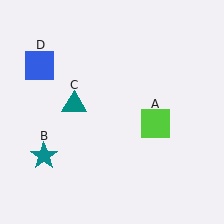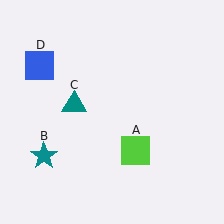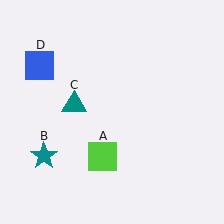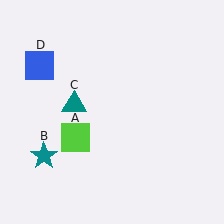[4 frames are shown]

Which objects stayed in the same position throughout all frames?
Teal star (object B) and teal triangle (object C) and blue square (object D) remained stationary.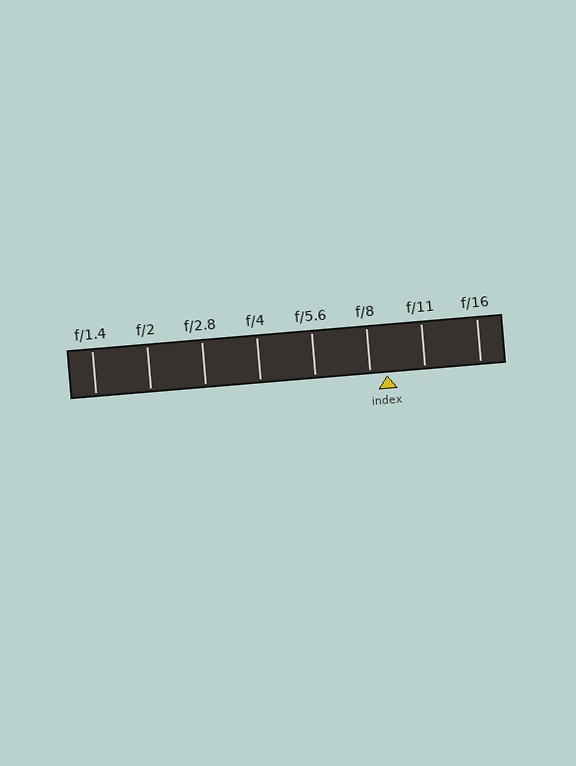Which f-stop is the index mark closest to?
The index mark is closest to f/8.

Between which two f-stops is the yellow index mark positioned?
The index mark is between f/8 and f/11.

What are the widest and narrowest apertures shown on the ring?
The widest aperture shown is f/1.4 and the narrowest is f/16.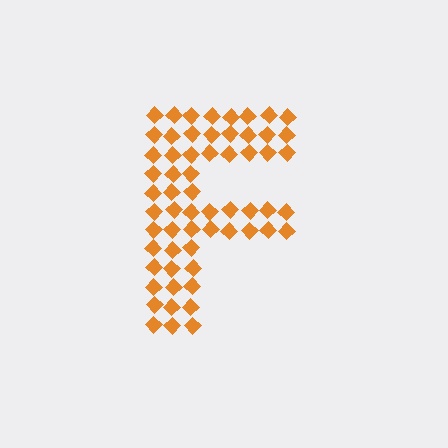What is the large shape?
The large shape is the letter F.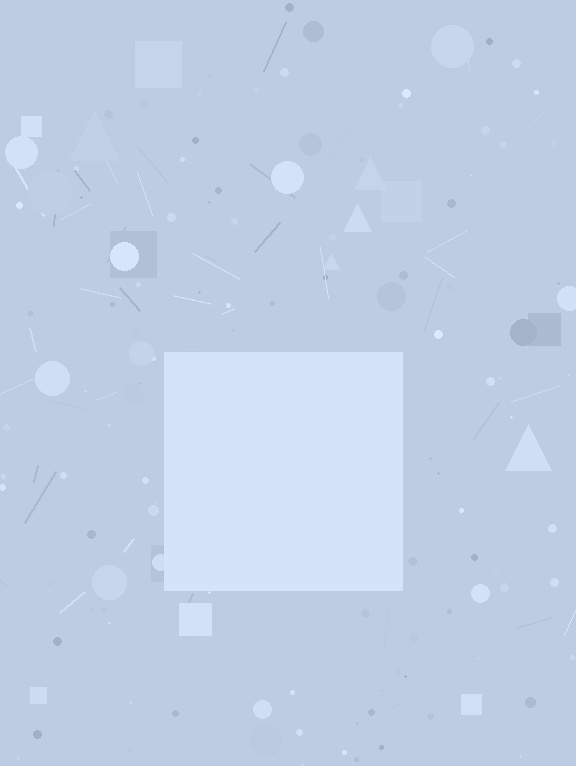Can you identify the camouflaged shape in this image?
The camouflaged shape is a square.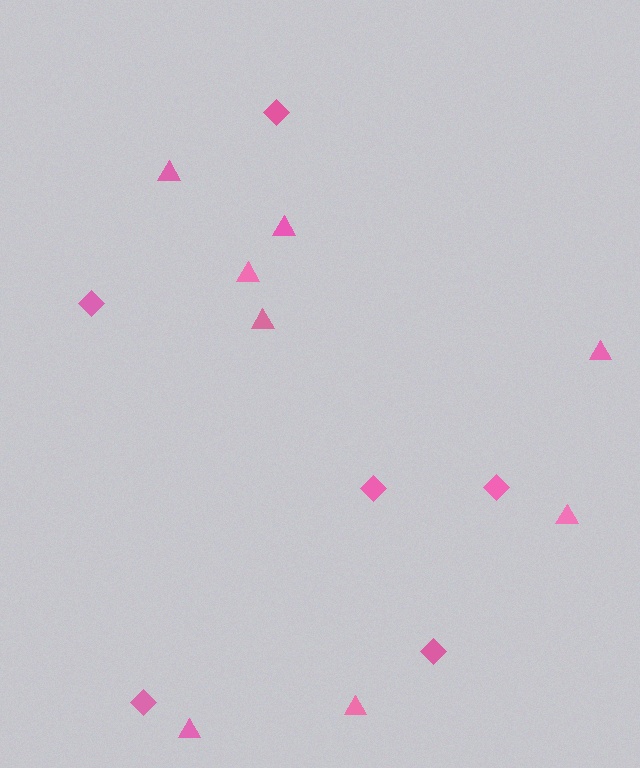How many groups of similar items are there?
There are 2 groups: one group of triangles (8) and one group of diamonds (6).